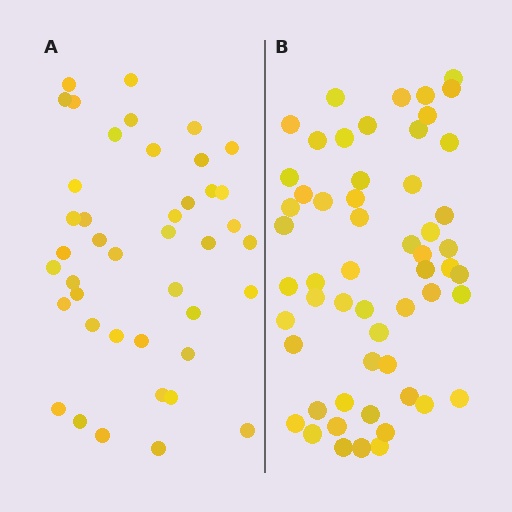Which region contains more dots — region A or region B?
Region B (the right region) has more dots.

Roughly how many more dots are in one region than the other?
Region B has approximately 15 more dots than region A.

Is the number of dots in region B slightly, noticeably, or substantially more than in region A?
Region B has noticeably more, but not dramatically so. The ratio is roughly 1.3 to 1.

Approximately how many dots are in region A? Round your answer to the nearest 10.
About 40 dots. (The exact count is 42, which rounds to 40.)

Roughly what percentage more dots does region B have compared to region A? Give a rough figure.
About 35% more.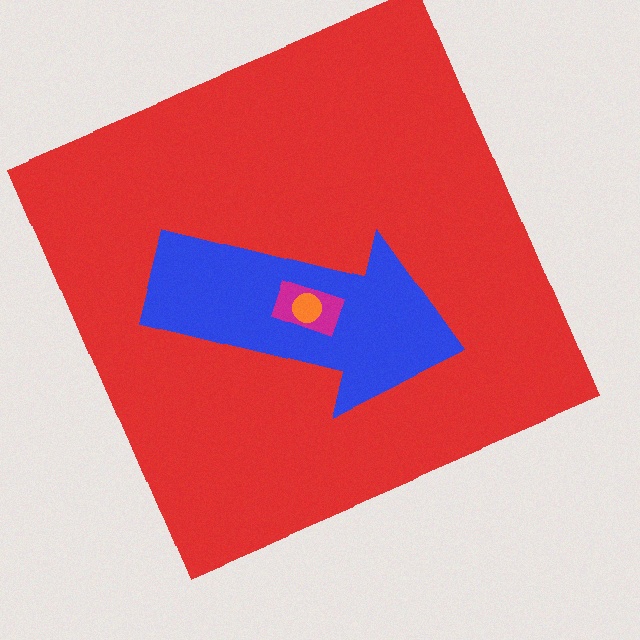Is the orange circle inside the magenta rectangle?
Yes.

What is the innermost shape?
The orange circle.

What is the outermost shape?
The red square.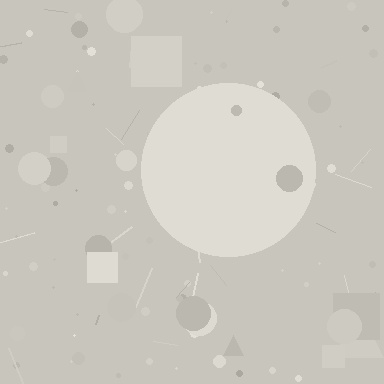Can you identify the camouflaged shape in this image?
The camouflaged shape is a circle.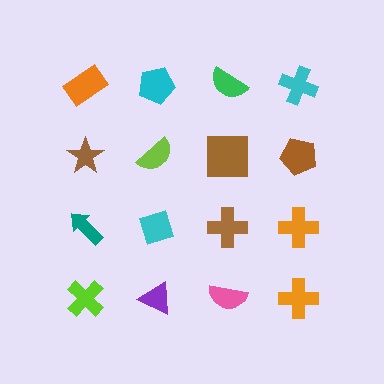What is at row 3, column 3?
A brown cross.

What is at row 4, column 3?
A pink semicircle.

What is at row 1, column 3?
A green semicircle.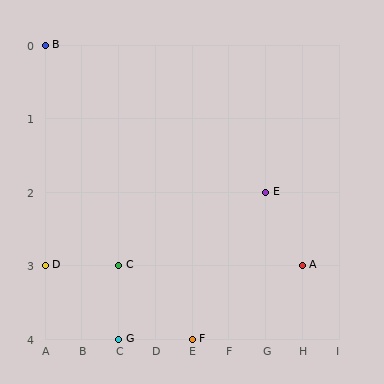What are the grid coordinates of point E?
Point E is at grid coordinates (G, 2).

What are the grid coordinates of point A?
Point A is at grid coordinates (H, 3).